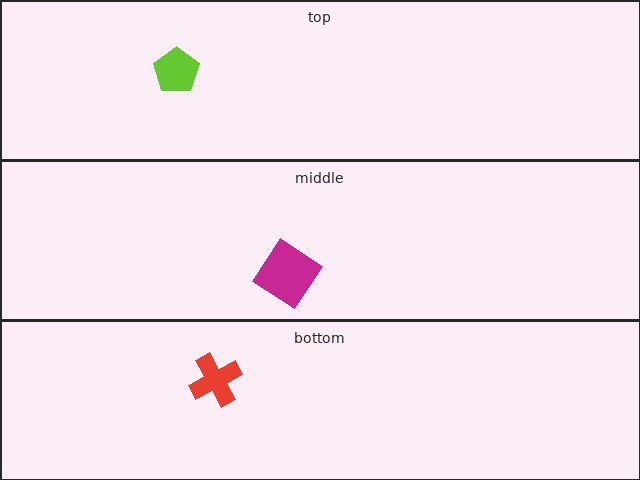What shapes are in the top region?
The lime pentagon.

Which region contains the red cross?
The bottom region.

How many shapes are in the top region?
1.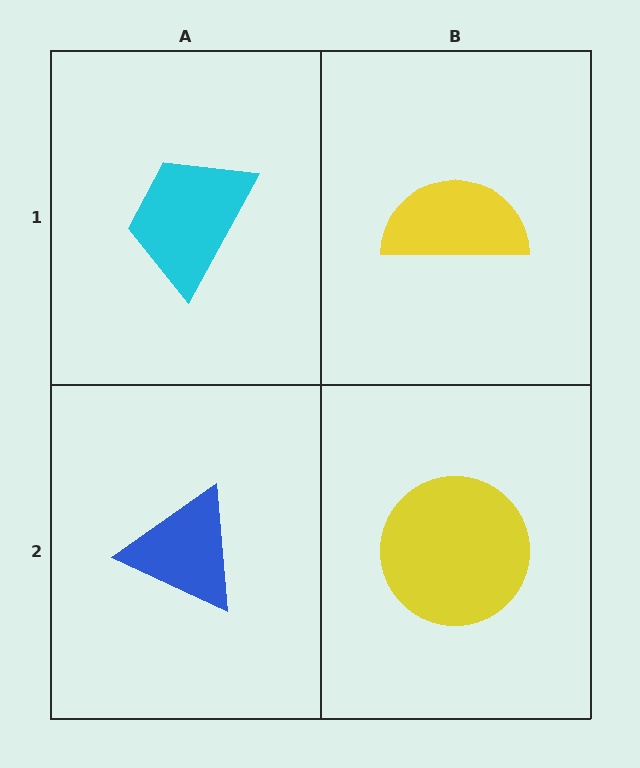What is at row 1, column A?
A cyan trapezoid.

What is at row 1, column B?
A yellow semicircle.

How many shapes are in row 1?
2 shapes.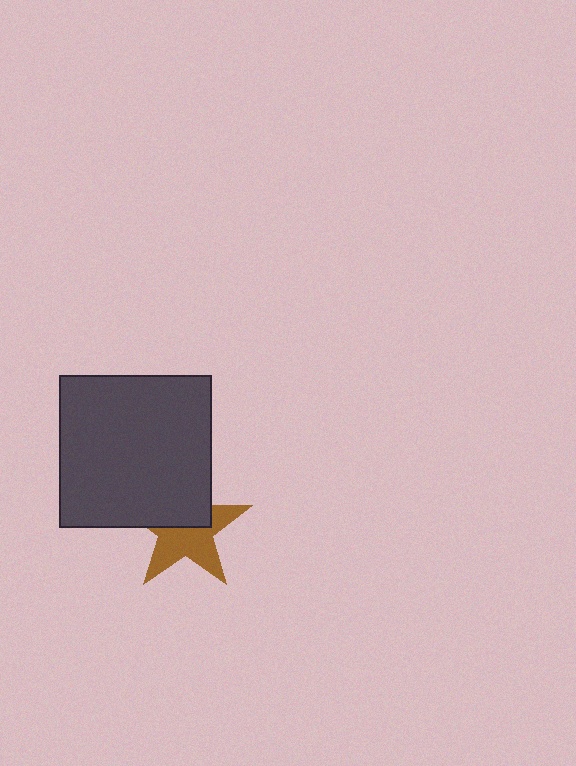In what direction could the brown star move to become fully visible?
The brown star could move down. That would shift it out from behind the dark gray square entirely.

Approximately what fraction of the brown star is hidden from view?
Roughly 44% of the brown star is hidden behind the dark gray square.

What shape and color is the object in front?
The object in front is a dark gray square.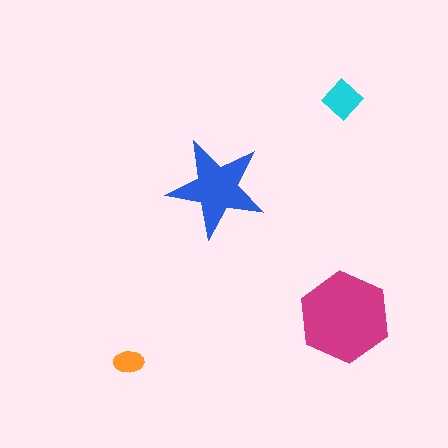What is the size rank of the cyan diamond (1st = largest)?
3rd.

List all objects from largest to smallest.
The magenta hexagon, the blue star, the cyan diamond, the orange ellipse.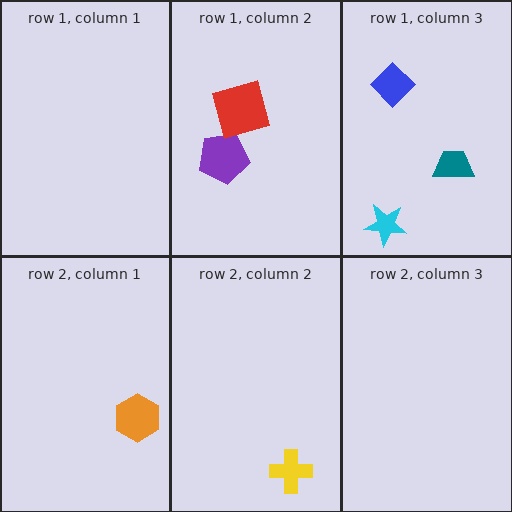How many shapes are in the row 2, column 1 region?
1.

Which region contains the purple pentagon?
The row 1, column 2 region.